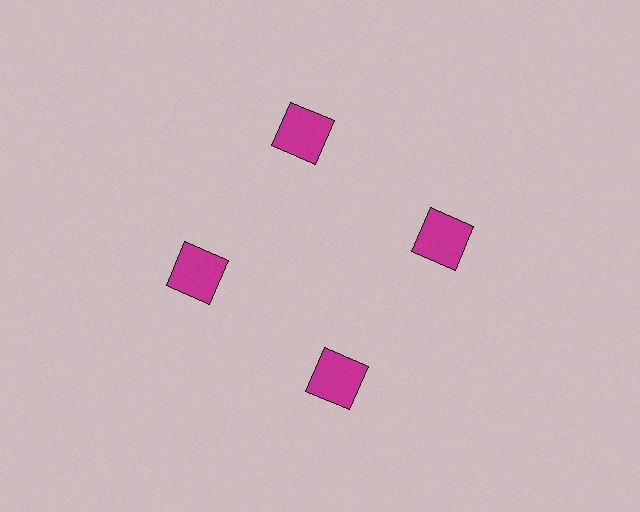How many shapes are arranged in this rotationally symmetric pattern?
There are 4 shapes, arranged in 4 groups of 1.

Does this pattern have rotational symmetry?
Yes, this pattern has 4-fold rotational symmetry. It looks the same after rotating 90 degrees around the center.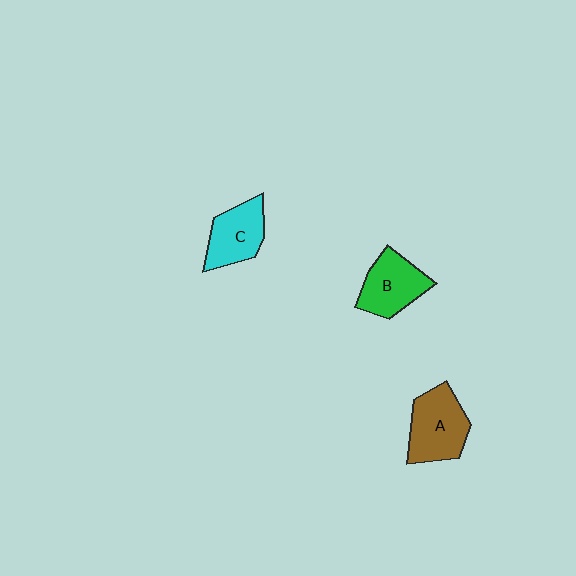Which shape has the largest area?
Shape A (brown).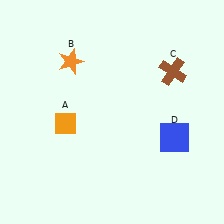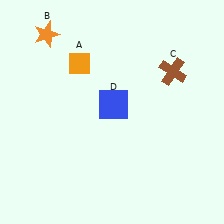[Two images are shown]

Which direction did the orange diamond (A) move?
The orange diamond (A) moved up.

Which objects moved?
The objects that moved are: the orange diamond (A), the orange star (B), the blue square (D).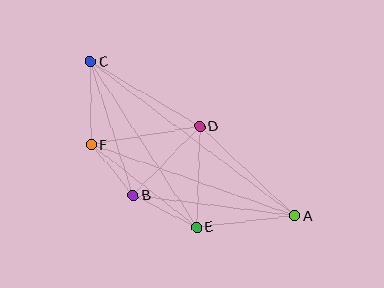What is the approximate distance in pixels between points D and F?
The distance between D and F is approximately 110 pixels.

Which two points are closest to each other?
Points B and F are closest to each other.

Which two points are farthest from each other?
Points A and C are farthest from each other.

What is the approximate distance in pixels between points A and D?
The distance between A and D is approximately 131 pixels.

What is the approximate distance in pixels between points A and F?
The distance between A and F is approximately 216 pixels.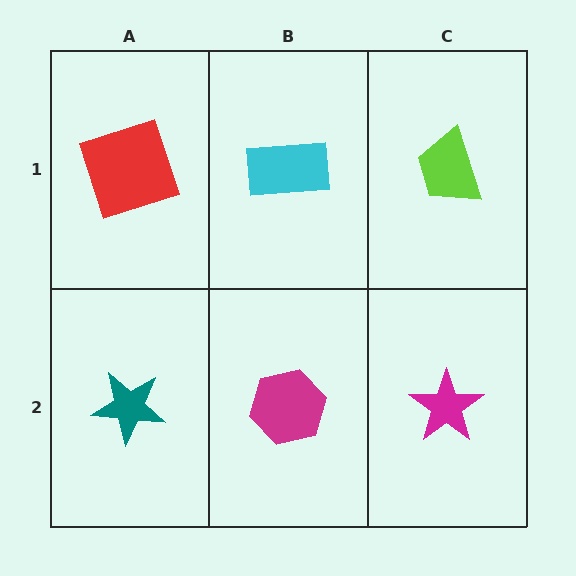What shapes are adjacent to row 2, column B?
A cyan rectangle (row 1, column B), a teal star (row 2, column A), a magenta star (row 2, column C).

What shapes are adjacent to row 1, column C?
A magenta star (row 2, column C), a cyan rectangle (row 1, column B).